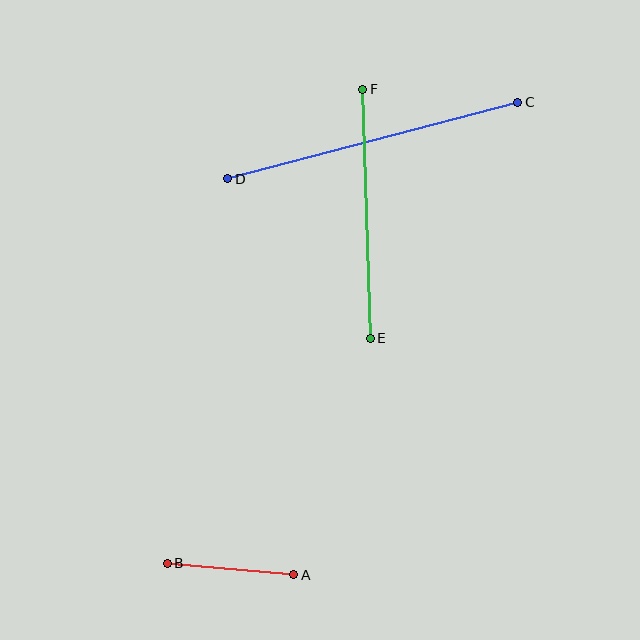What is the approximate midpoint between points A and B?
The midpoint is at approximately (231, 569) pixels.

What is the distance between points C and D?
The distance is approximately 300 pixels.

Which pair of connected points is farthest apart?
Points C and D are farthest apart.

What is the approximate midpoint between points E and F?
The midpoint is at approximately (366, 214) pixels.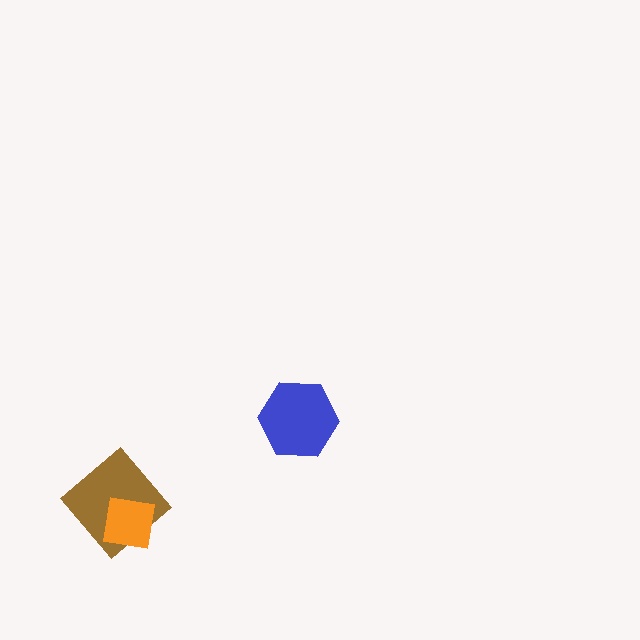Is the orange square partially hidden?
No, no other shape covers it.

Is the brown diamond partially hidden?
Yes, it is partially covered by another shape.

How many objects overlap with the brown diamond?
1 object overlaps with the brown diamond.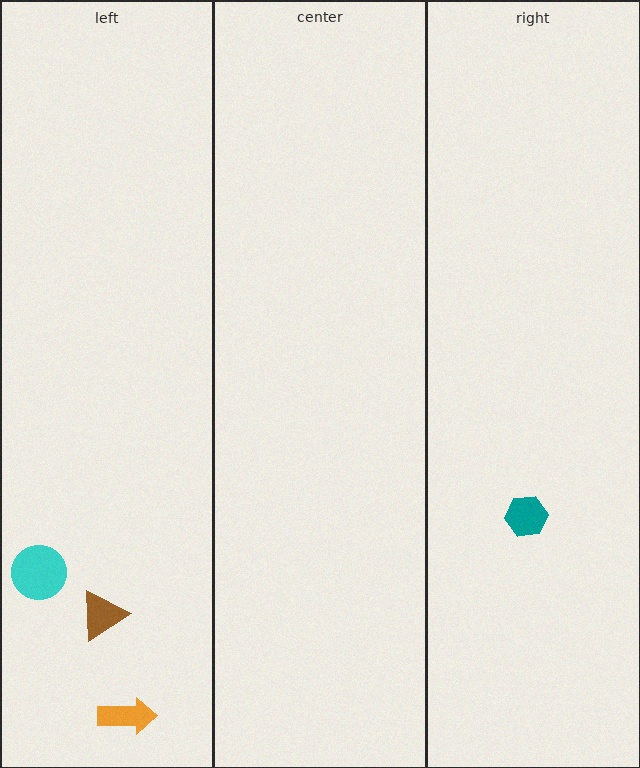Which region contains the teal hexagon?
The right region.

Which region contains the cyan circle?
The left region.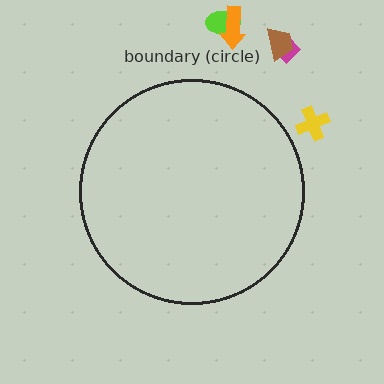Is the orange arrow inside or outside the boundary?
Outside.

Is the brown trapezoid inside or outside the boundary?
Outside.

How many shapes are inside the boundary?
0 inside, 5 outside.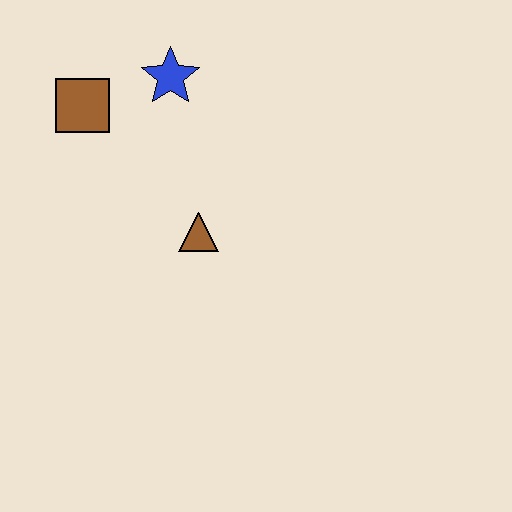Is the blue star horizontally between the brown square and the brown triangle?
Yes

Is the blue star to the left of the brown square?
No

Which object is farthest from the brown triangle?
The brown square is farthest from the brown triangle.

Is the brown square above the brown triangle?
Yes